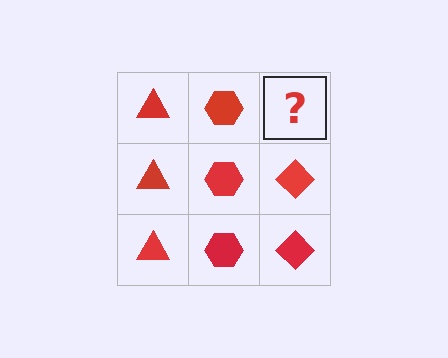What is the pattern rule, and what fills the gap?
The rule is that each column has a consistent shape. The gap should be filled with a red diamond.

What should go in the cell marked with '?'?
The missing cell should contain a red diamond.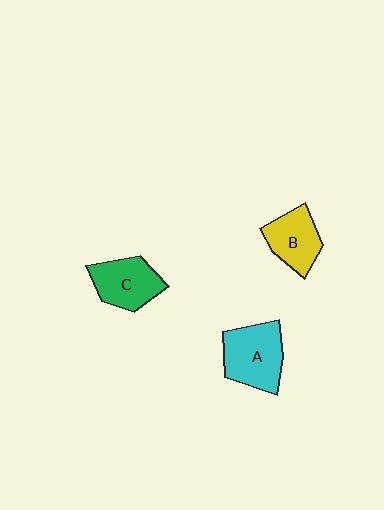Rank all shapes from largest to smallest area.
From largest to smallest: A (cyan), C (green), B (yellow).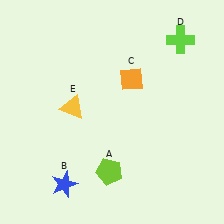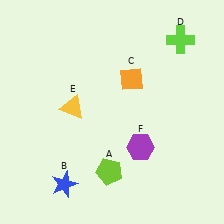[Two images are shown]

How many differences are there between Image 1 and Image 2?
There is 1 difference between the two images.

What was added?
A purple hexagon (F) was added in Image 2.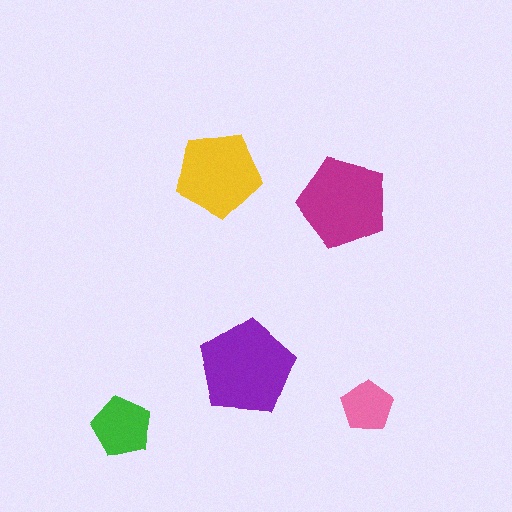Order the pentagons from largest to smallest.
the purple one, the magenta one, the yellow one, the green one, the pink one.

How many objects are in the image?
There are 5 objects in the image.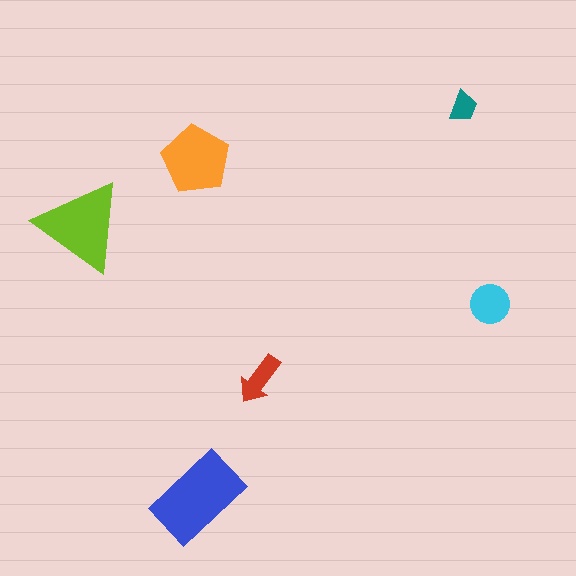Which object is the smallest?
The teal trapezoid.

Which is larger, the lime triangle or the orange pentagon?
The lime triangle.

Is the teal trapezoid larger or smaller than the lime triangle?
Smaller.